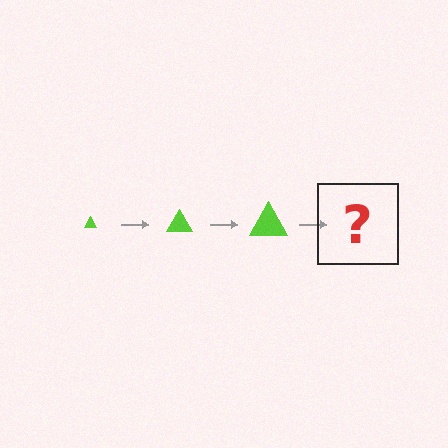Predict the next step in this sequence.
The next step is a lime triangle, larger than the previous one.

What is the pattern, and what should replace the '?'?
The pattern is that the triangle gets progressively larger each step. The '?' should be a lime triangle, larger than the previous one.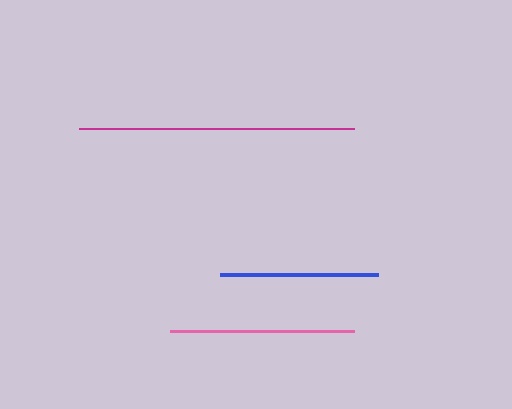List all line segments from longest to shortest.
From longest to shortest: magenta, pink, blue.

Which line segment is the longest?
The magenta line is the longest at approximately 276 pixels.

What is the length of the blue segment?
The blue segment is approximately 157 pixels long.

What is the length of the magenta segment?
The magenta segment is approximately 276 pixels long.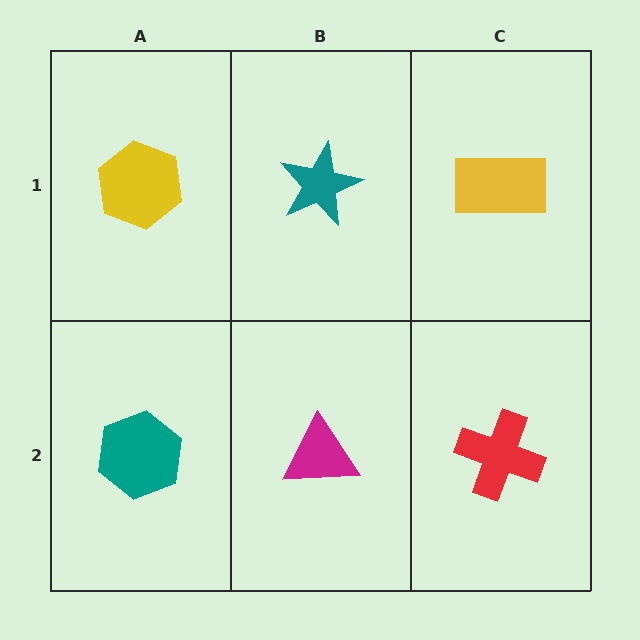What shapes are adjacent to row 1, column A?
A teal hexagon (row 2, column A), a teal star (row 1, column B).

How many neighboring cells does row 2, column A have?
2.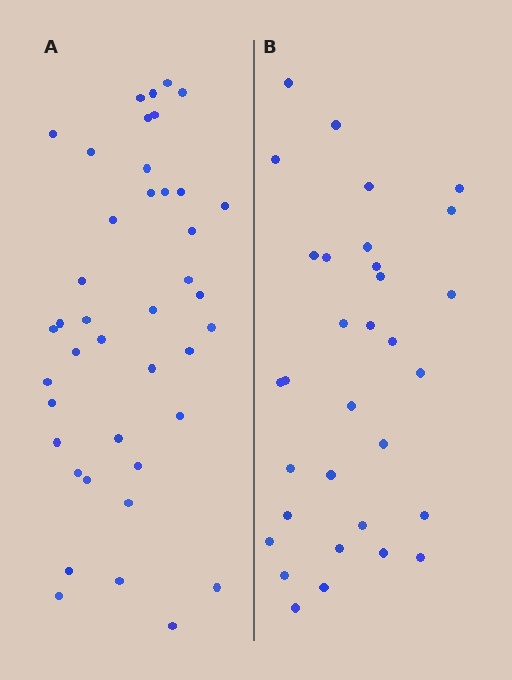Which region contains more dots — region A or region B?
Region A (the left region) has more dots.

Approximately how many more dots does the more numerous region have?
Region A has roughly 8 or so more dots than region B.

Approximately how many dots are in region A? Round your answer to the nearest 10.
About 40 dots. (The exact count is 41, which rounds to 40.)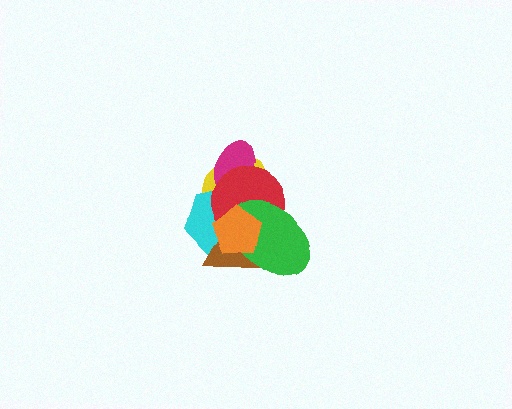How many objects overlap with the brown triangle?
4 objects overlap with the brown triangle.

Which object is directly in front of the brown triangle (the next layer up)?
The red circle is directly in front of the brown triangle.